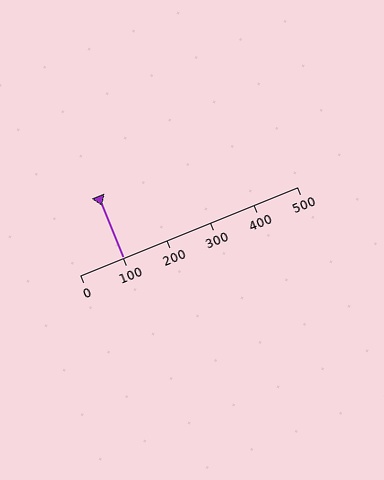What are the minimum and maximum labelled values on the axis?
The axis runs from 0 to 500.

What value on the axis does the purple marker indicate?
The marker indicates approximately 100.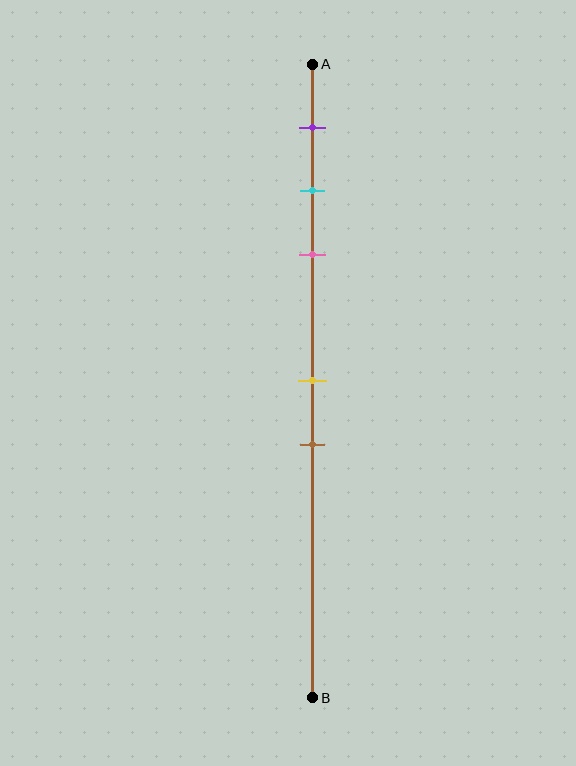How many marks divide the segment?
There are 5 marks dividing the segment.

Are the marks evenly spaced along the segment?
No, the marks are not evenly spaced.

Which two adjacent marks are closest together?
The cyan and pink marks are the closest adjacent pair.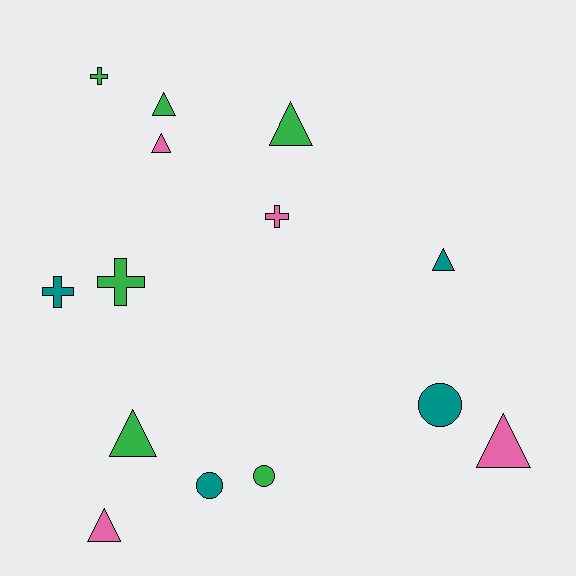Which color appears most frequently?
Green, with 6 objects.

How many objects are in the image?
There are 14 objects.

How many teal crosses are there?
There is 1 teal cross.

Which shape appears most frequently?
Triangle, with 7 objects.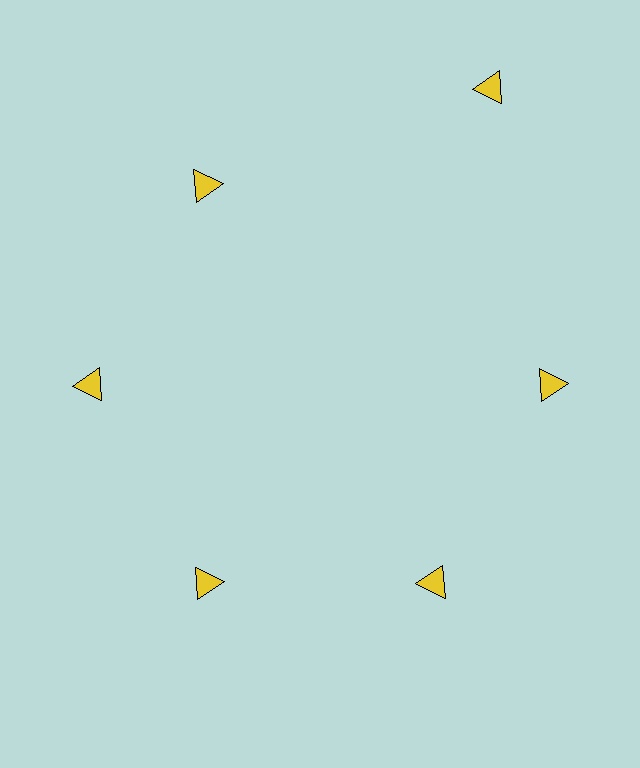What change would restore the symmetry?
The symmetry would be restored by moving it inward, back onto the ring so that all 6 triangles sit at equal angles and equal distance from the center.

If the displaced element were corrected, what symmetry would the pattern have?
It would have 6-fold rotational symmetry — the pattern would map onto itself every 60 degrees.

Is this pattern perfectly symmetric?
No. The 6 yellow triangles are arranged in a ring, but one element near the 1 o'clock position is pushed outward from the center, breaking the 6-fold rotational symmetry.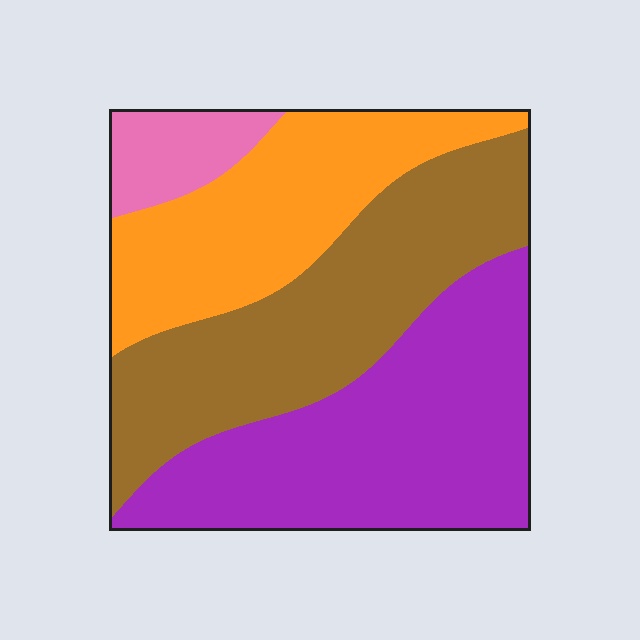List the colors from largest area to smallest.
From largest to smallest: purple, brown, orange, pink.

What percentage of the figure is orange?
Orange takes up less than a quarter of the figure.